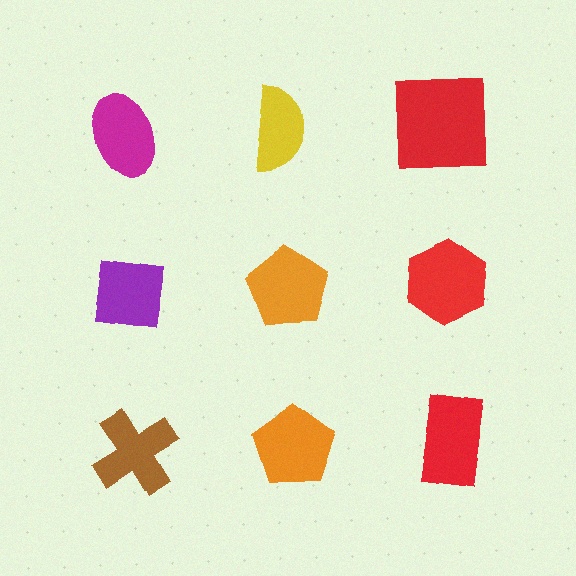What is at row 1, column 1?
A magenta ellipse.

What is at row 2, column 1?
A purple square.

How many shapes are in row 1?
3 shapes.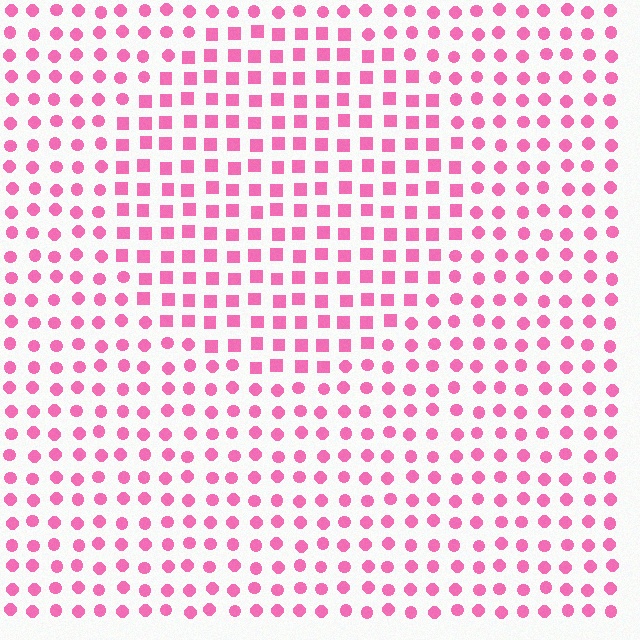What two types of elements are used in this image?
The image uses squares inside the circle region and circles outside it.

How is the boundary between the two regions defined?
The boundary is defined by a change in element shape: squares inside vs. circles outside. All elements share the same color and spacing.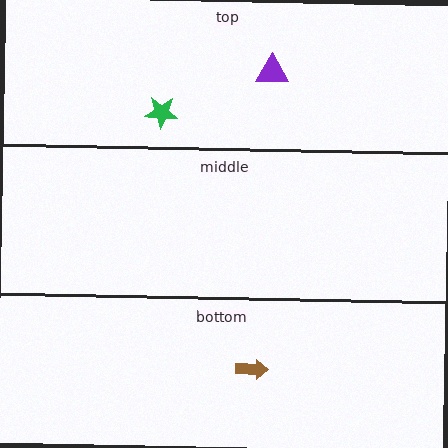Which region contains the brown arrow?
The bottom region.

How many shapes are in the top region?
2.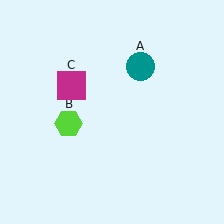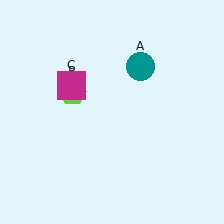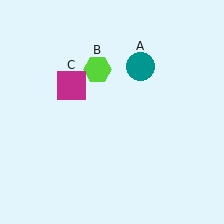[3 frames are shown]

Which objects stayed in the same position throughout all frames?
Teal circle (object A) and magenta square (object C) remained stationary.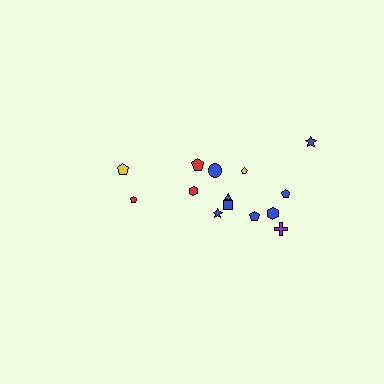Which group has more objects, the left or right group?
The right group.